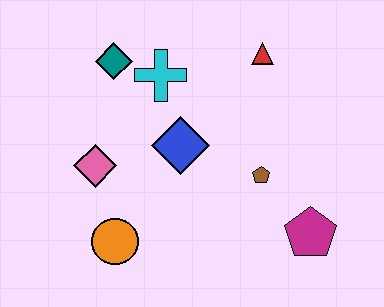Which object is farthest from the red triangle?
The orange circle is farthest from the red triangle.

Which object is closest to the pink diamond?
The orange circle is closest to the pink diamond.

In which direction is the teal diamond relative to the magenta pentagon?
The teal diamond is to the left of the magenta pentagon.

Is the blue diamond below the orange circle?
No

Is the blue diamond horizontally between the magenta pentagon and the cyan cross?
Yes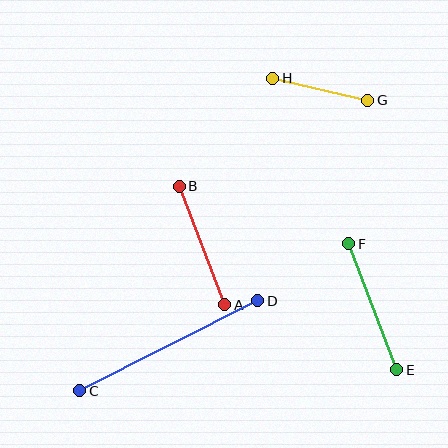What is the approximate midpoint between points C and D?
The midpoint is at approximately (169, 346) pixels.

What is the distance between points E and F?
The distance is approximately 135 pixels.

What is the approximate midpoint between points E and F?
The midpoint is at approximately (373, 307) pixels.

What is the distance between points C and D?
The distance is approximately 199 pixels.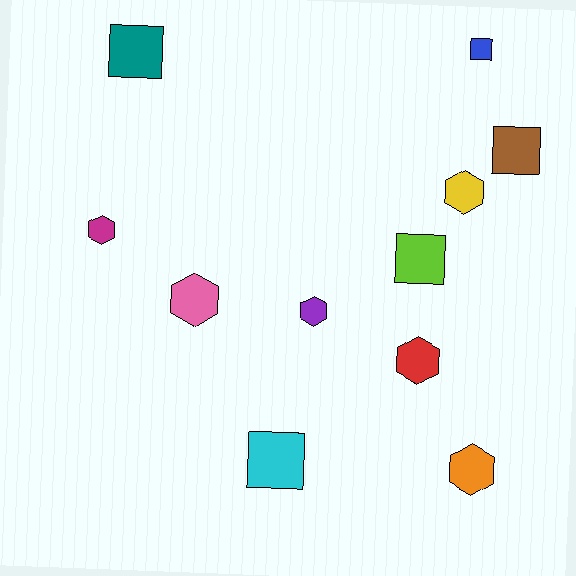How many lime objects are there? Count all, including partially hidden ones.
There is 1 lime object.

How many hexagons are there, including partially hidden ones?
There are 6 hexagons.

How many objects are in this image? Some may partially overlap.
There are 11 objects.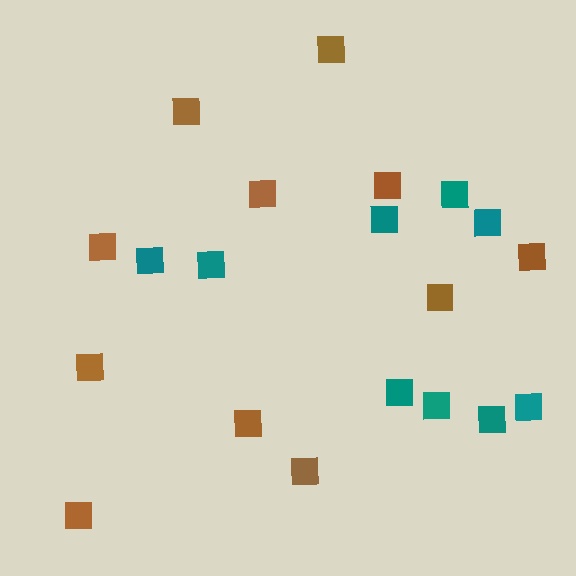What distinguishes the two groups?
There are 2 groups: one group of teal squares (9) and one group of brown squares (11).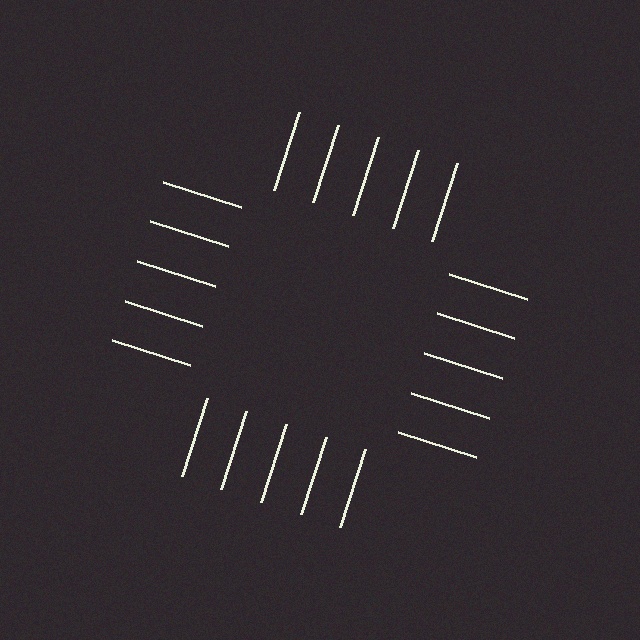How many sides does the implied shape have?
4 sides — the line-ends trace a square.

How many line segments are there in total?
20 — 5 along each of the 4 edges.